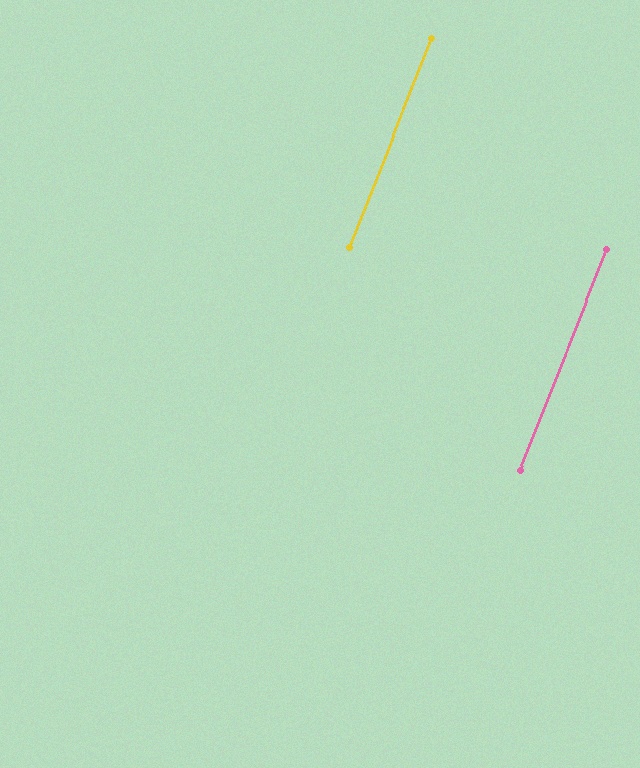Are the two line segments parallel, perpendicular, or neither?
Parallel — their directions differ by only 0.1°.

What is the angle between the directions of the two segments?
Approximately 0 degrees.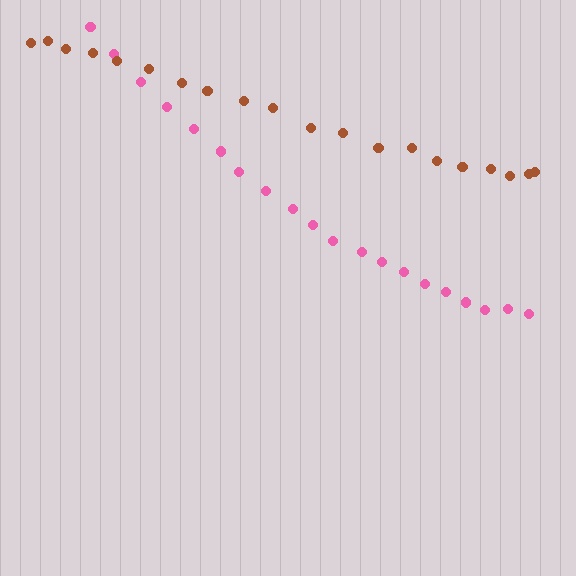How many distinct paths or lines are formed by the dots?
There are 2 distinct paths.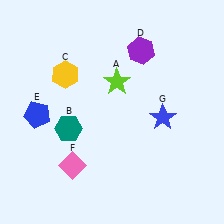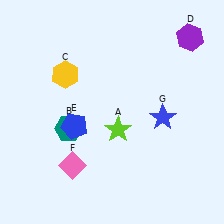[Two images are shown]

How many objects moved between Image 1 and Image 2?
3 objects moved between the two images.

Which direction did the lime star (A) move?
The lime star (A) moved down.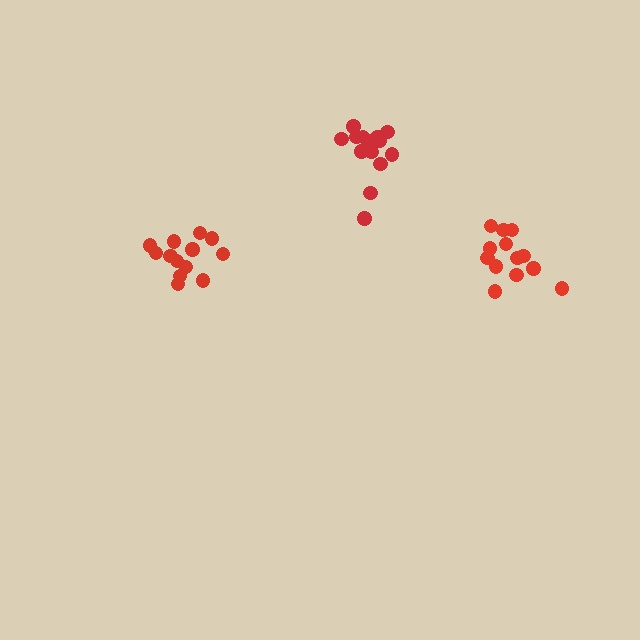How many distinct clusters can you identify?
There are 3 distinct clusters.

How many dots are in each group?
Group 1: 14 dots, Group 2: 13 dots, Group 3: 13 dots (40 total).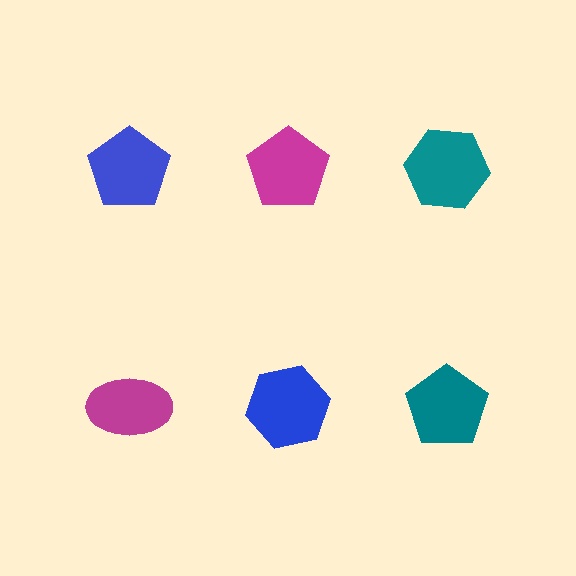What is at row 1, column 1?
A blue pentagon.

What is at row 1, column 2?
A magenta pentagon.